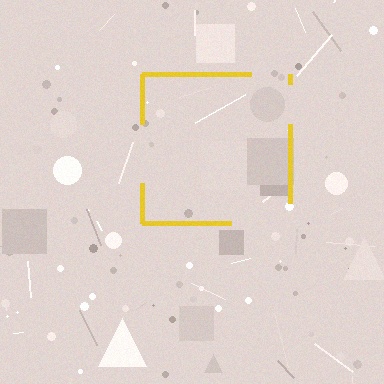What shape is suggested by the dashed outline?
The dashed outline suggests a square.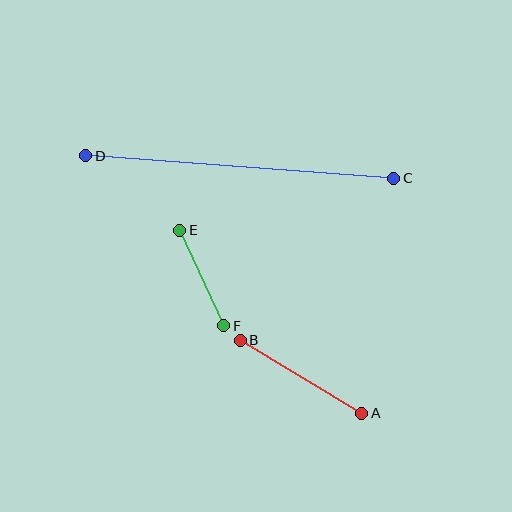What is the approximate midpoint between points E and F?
The midpoint is at approximately (202, 278) pixels.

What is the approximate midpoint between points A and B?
The midpoint is at approximately (301, 377) pixels.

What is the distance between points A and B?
The distance is approximately 142 pixels.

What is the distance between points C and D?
The distance is approximately 309 pixels.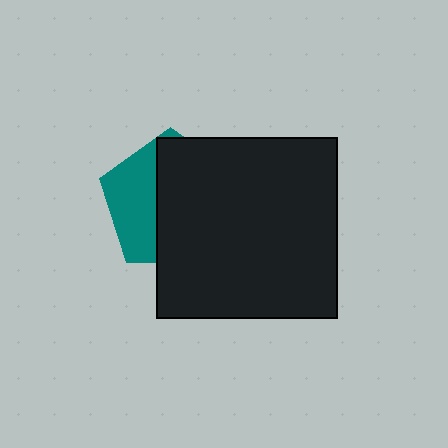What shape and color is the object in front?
The object in front is a black square.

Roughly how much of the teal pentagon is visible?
A small part of it is visible (roughly 37%).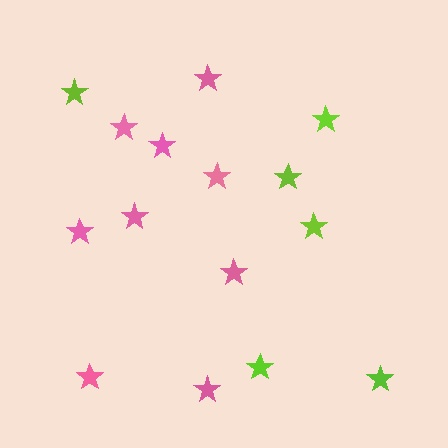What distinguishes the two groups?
There are 2 groups: one group of lime stars (6) and one group of pink stars (9).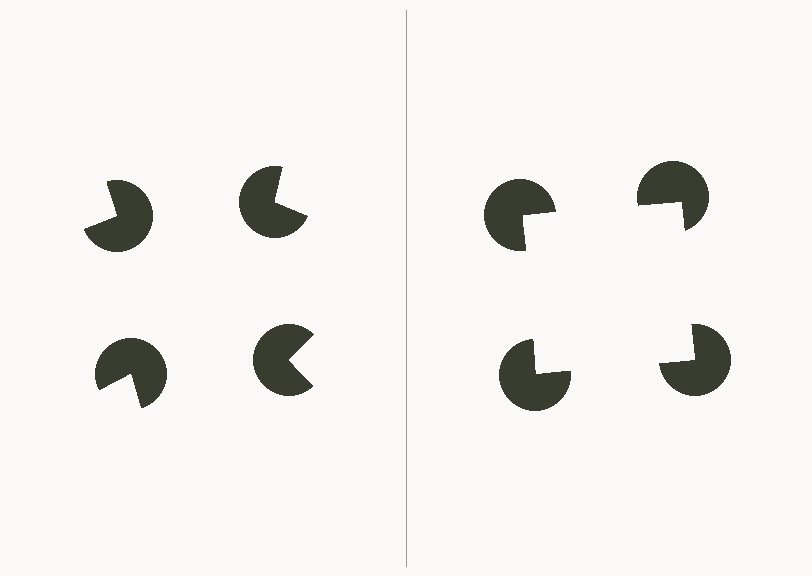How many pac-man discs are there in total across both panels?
8 — 4 on each side.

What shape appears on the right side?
An illusory square.